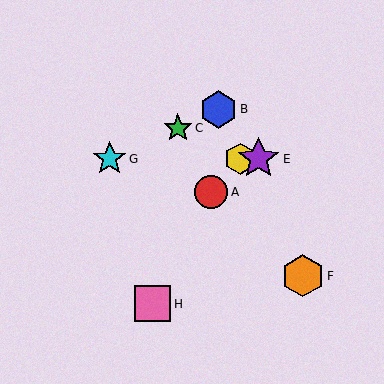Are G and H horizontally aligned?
No, G is at y≈159 and H is at y≈304.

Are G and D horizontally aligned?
Yes, both are at y≈159.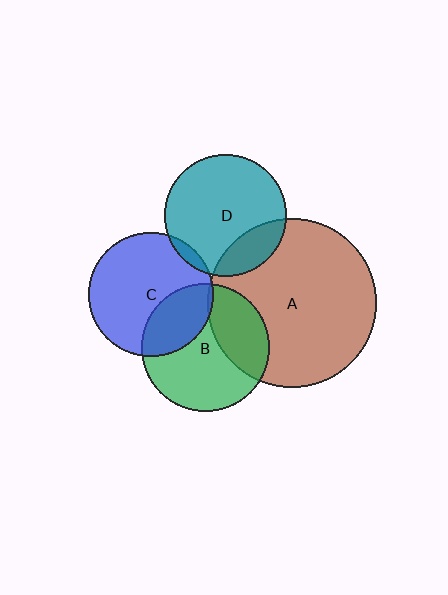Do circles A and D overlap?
Yes.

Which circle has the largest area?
Circle A (brown).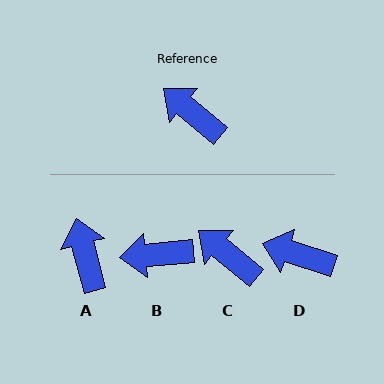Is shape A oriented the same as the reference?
No, it is off by about 36 degrees.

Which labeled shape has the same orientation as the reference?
C.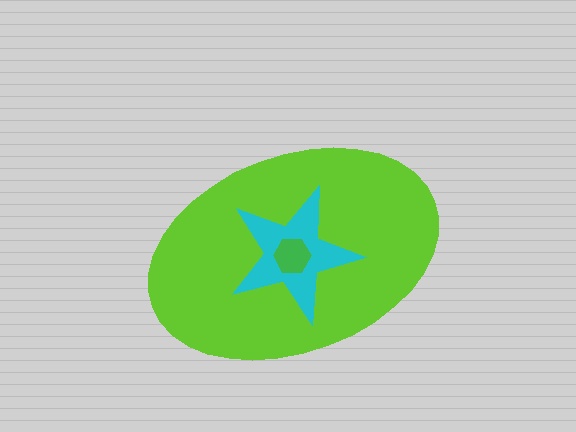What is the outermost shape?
The lime ellipse.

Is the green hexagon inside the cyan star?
Yes.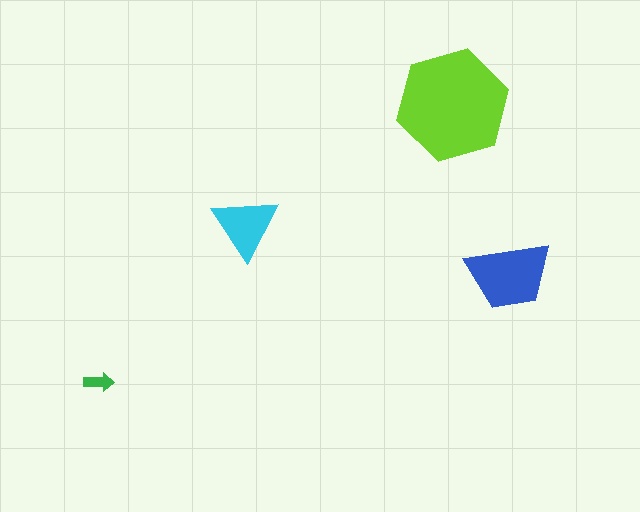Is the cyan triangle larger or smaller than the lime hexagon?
Smaller.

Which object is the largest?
The lime hexagon.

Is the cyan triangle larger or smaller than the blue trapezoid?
Smaller.